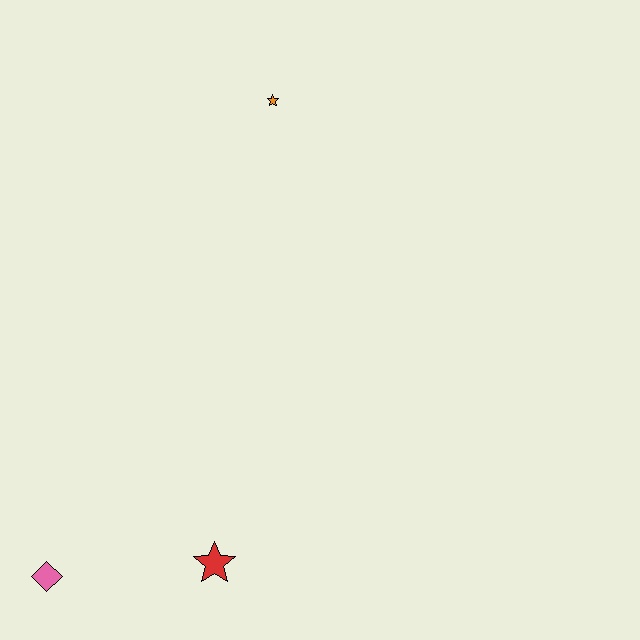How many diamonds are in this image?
There is 1 diamond.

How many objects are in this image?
There are 3 objects.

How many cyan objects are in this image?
There are no cyan objects.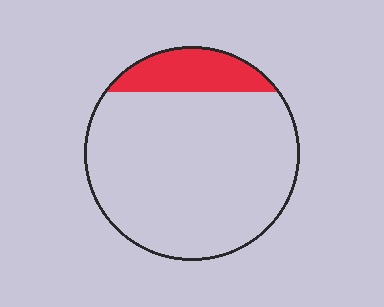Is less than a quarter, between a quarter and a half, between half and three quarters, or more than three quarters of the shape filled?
Less than a quarter.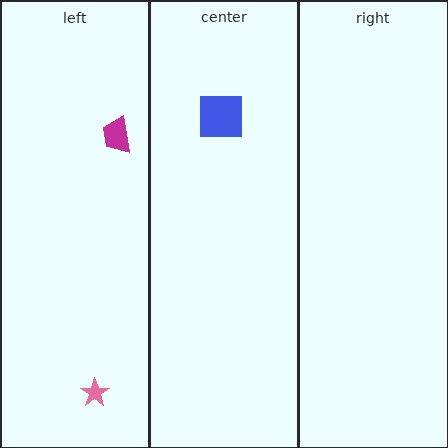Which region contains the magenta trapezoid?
The left region.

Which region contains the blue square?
The center region.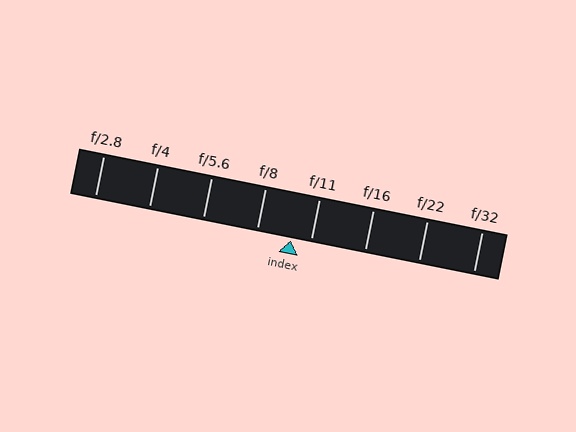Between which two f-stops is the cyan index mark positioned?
The index mark is between f/8 and f/11.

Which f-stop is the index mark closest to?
The index mark is closest to f/11.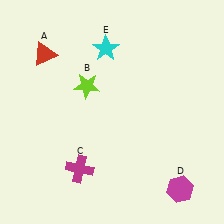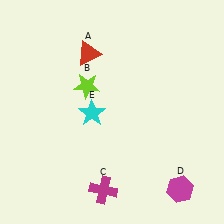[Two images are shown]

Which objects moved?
The objects that moved are: the red triangle (A), the magenta cross (C), the cyan star (E).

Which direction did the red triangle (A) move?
The red triangle (A) moved right.